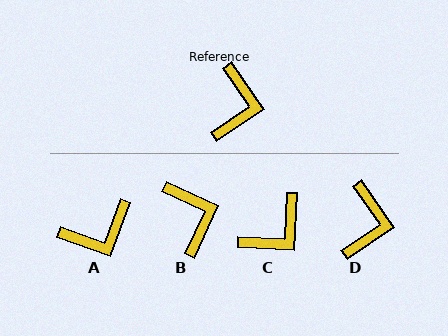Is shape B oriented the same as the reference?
No, it is off by about 31 degrees.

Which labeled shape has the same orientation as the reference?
D.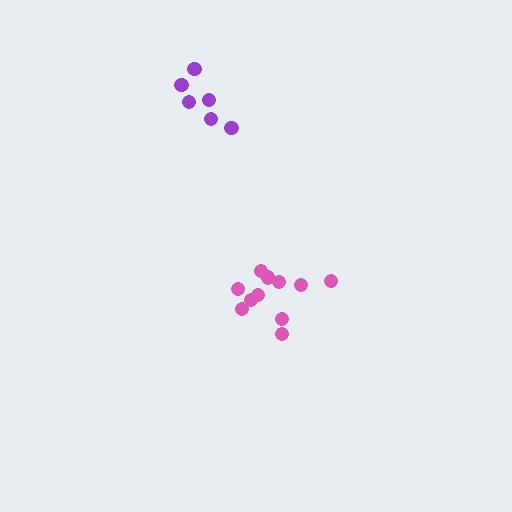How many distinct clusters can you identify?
There are 2 distinct clusters.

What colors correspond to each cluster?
The clusters are colored: purple, pink.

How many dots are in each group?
Group 1: 6 dots, Group 2: 11 dots (17 total).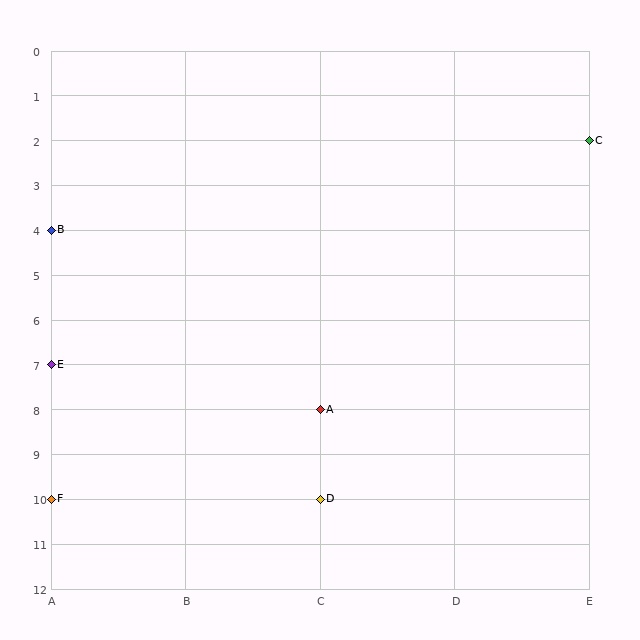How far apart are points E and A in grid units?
Points E and A are 2 columns and 1 row apart (about 2.2 grid units diagonally).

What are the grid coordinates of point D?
Point D is at grid coordinates (C, 10).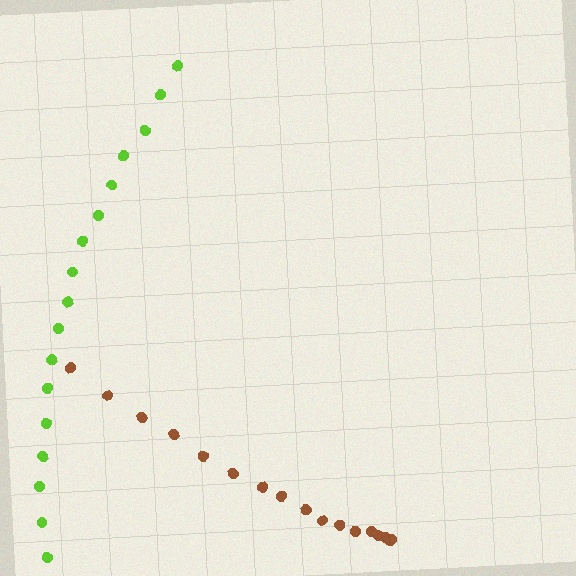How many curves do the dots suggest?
There are 2 distinct paths.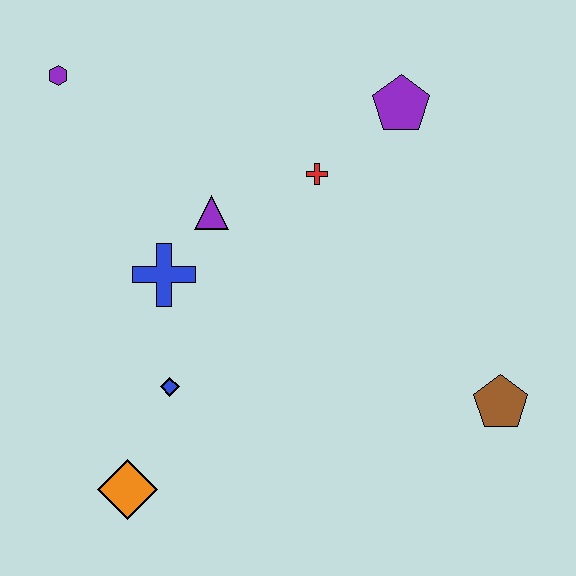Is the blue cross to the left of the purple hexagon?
No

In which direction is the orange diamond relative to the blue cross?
The orange diamond is below the blue cross.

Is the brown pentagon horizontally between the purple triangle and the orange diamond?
No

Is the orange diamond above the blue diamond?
No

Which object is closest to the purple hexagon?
The purple triangle is closest to the purple hexagon.